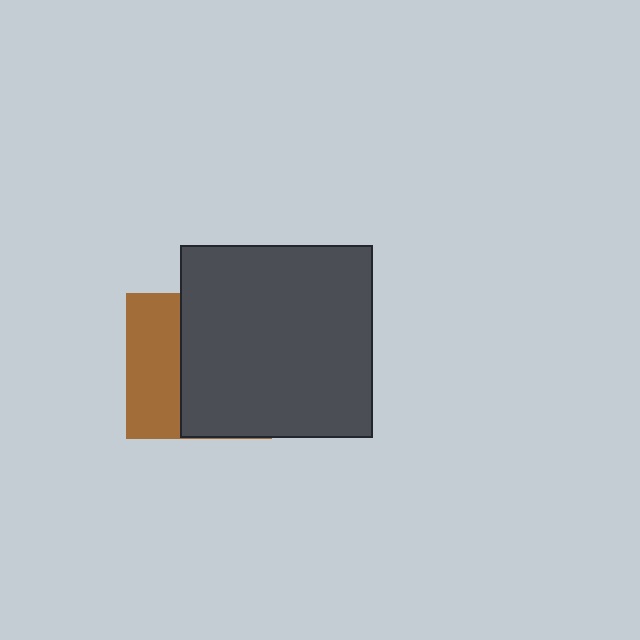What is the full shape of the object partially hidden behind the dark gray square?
The partially hidden object is a brown square.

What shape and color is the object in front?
The object in front is a dark gray square.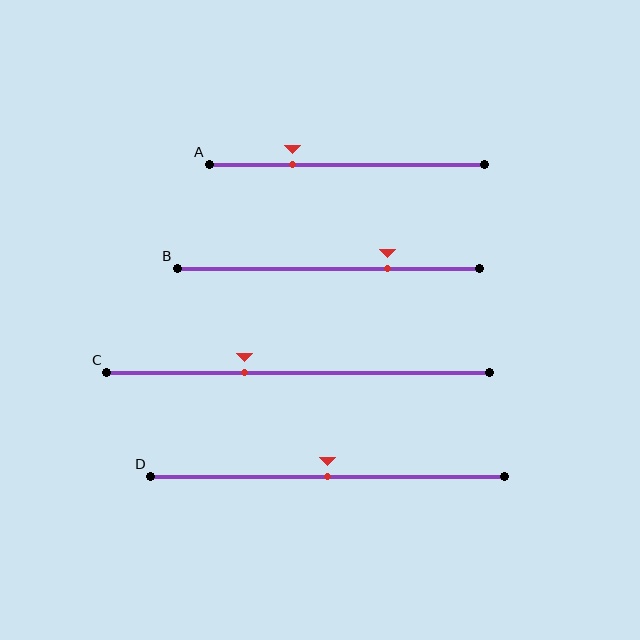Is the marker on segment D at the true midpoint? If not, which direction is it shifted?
Yes, the marker on segment D is at the true midpoint.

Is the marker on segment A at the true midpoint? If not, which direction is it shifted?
No, the marker on segment A is shifted to the left by about 20% of the segment length.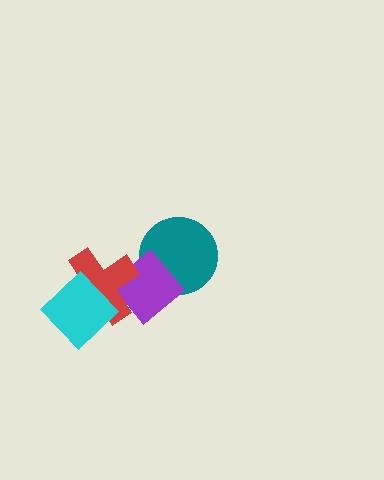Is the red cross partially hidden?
Yes, it is partially covered by another shape.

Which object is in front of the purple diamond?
The red cross is in front of the purple diamond.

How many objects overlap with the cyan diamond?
1 object overlaps with the cyan diamond.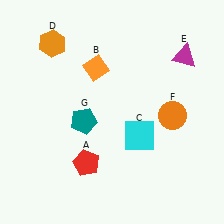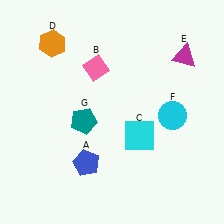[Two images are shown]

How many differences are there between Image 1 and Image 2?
There are 3 differences between the two images.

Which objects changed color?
A changed from red to blue. B changed from orange to pink. F changed from orange to cyan.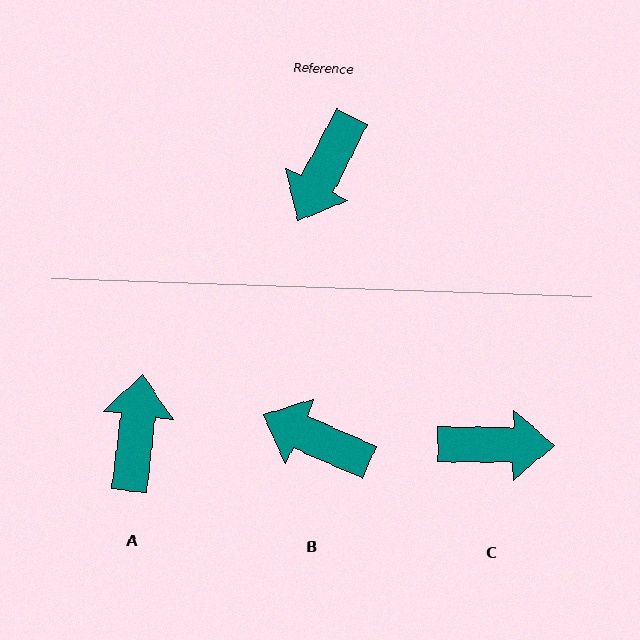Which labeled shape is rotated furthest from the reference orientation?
A, about 159 degrees away.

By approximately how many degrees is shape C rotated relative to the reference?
Approximately 117 degrees counter-clockwise.